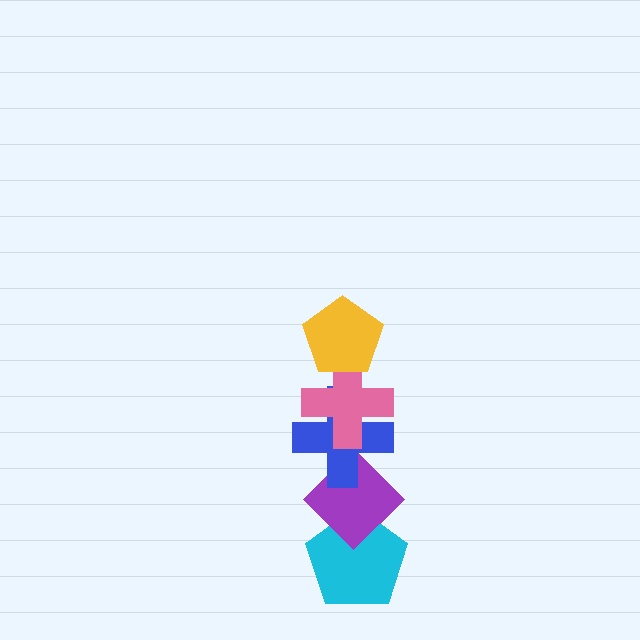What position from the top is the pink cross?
The pink cross is 2nd from the top.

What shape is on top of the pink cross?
The yellow pentagon is on top of the pink cross.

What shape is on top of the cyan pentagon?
The purple diamond is on top of the cyan pentagon.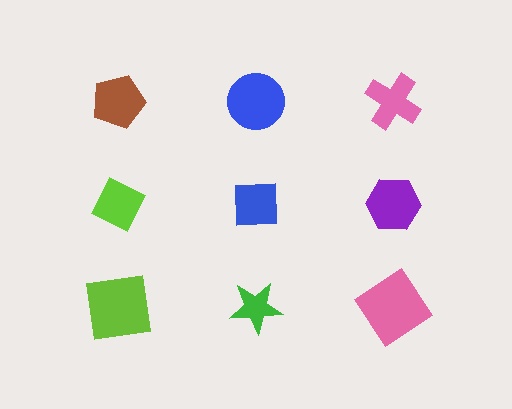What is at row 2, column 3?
A purple hexagon.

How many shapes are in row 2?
3 shapes.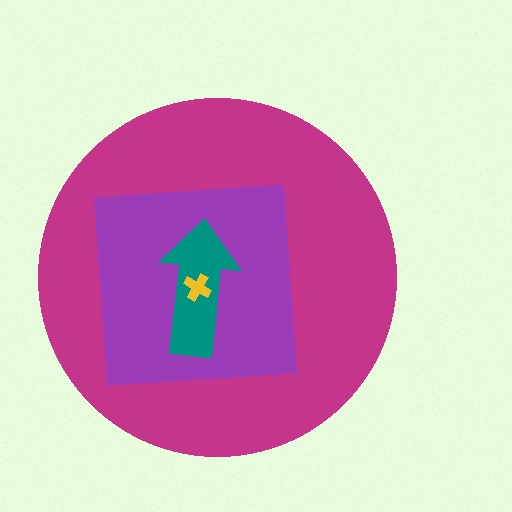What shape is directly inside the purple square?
The teal arrow.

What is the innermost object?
The yellow cross.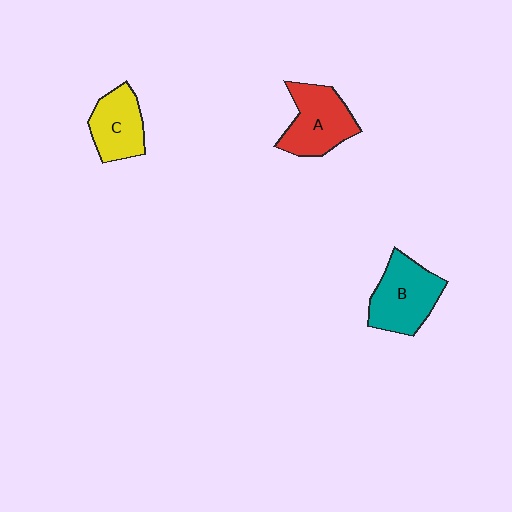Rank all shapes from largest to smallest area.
From largest to smallest: B (teal), A (red), C (yellow).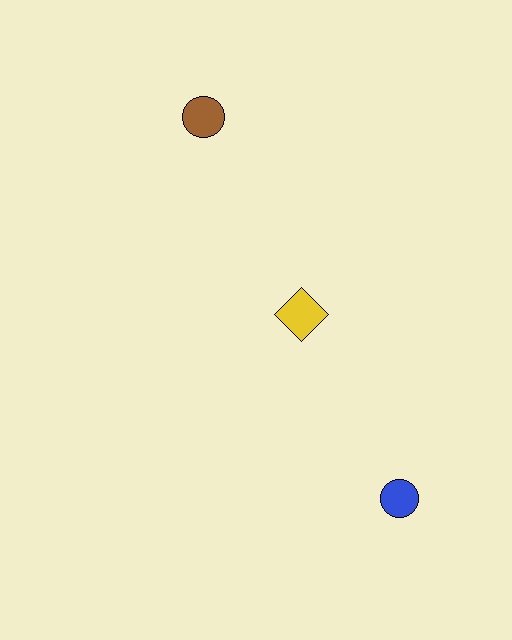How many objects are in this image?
There are 3 objects.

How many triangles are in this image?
There are no triangles.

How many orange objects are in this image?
There are no orange objects.